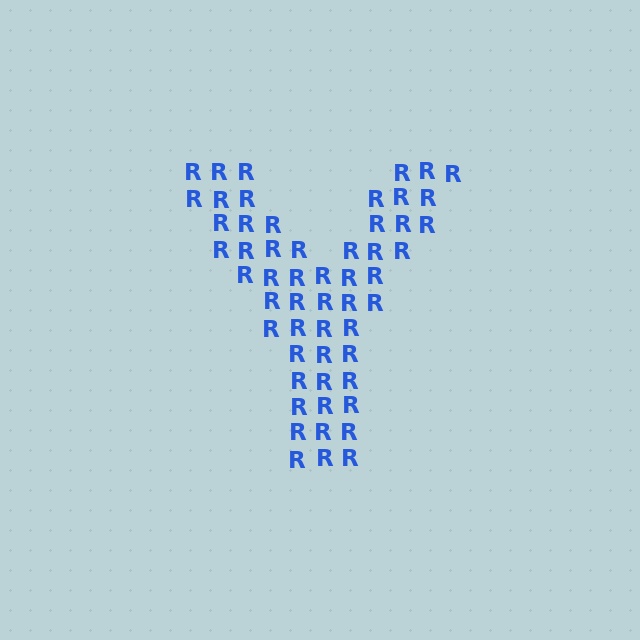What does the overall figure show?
The overall figure shows the letter Y.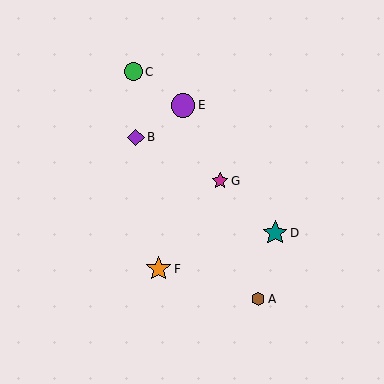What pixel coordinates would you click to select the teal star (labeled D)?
Click at (275, 233) to select the teal star D.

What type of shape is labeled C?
Shape C is a green circle.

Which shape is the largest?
The orange star (labeled F) is the largest.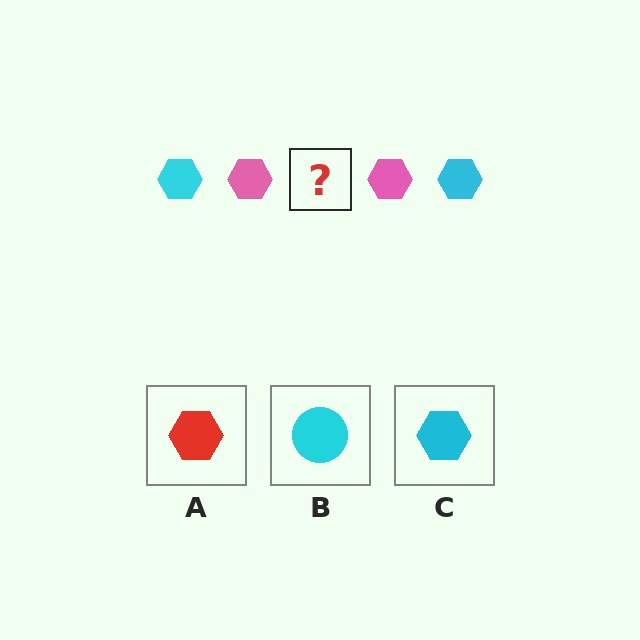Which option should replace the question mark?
Option C.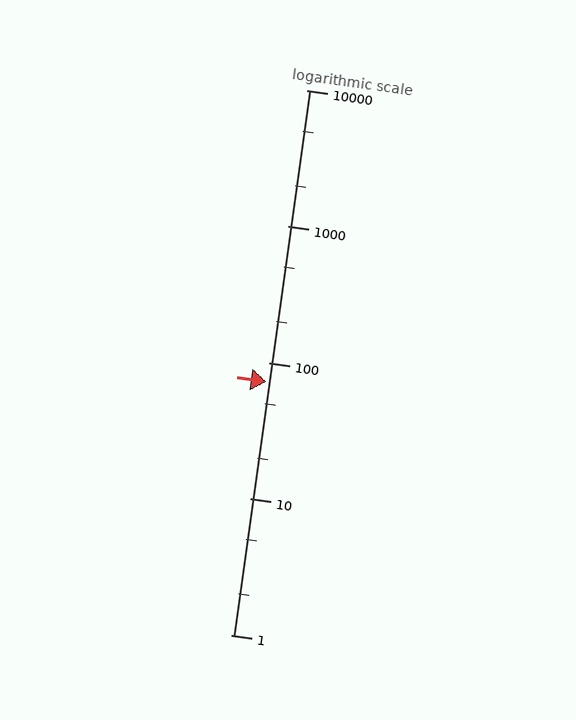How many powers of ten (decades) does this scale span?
The scale spans 4 decades, from 1 to 10000.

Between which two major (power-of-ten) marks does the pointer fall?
The pointer is between 10 and 100.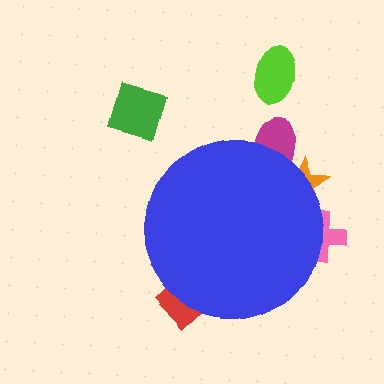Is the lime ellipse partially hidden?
No, the lime ellipse is fully visible.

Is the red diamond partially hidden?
Yes, the red diamond is partially hidden behind the blue circle.